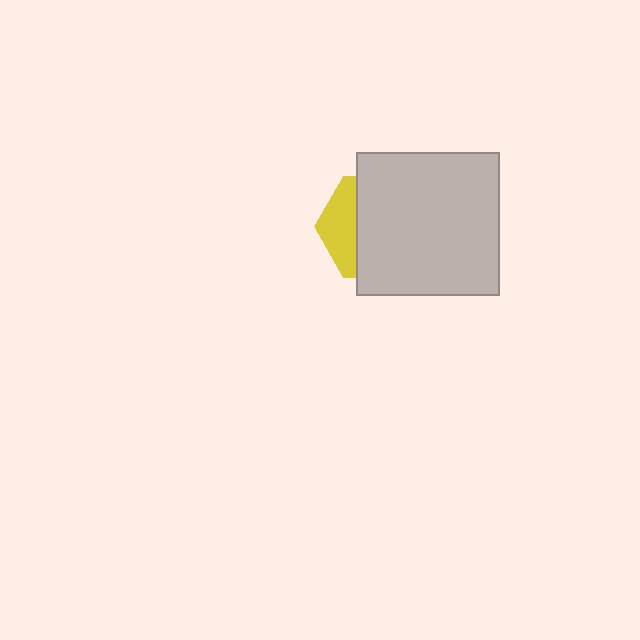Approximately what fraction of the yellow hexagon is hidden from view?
Roughly 70% of the yellow hexagon is hidden behind the light gray square.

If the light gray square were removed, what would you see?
You would see the complete yellow hexagon.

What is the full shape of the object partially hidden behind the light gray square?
The partially hidden object is a yellow hexagon.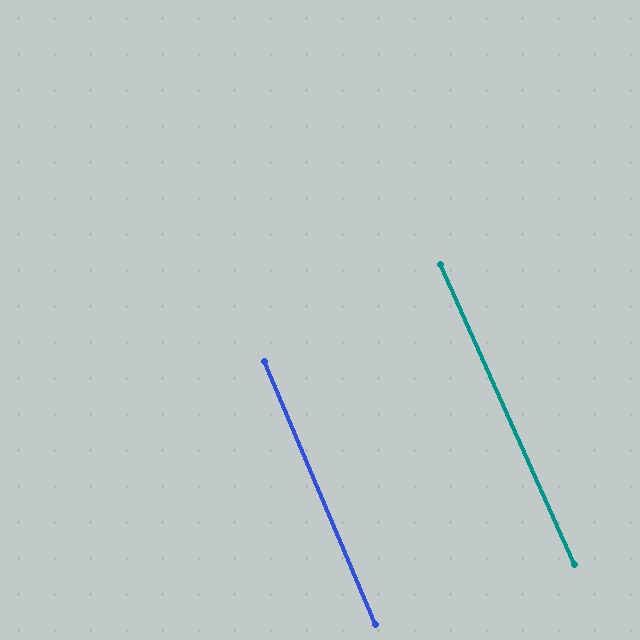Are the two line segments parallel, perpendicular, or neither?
Parallel — their directions differ by only 1.1°.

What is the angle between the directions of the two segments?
Approximately 1 degree.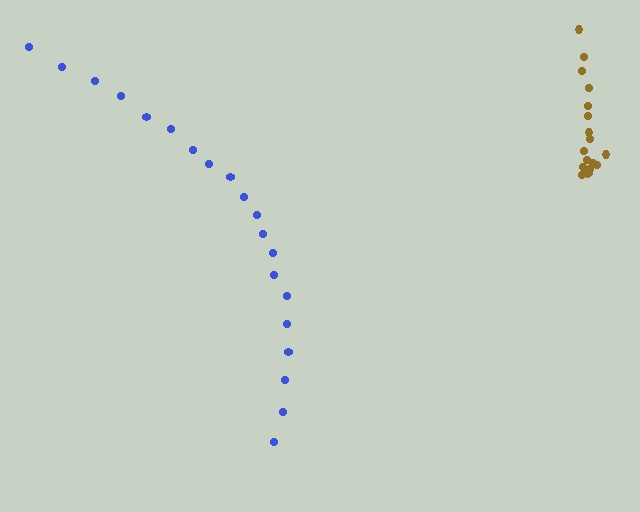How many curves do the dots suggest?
There are 2 distinct paths.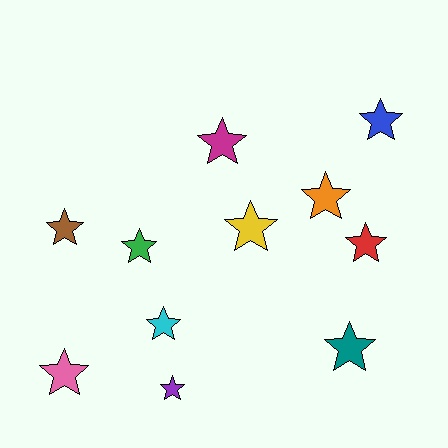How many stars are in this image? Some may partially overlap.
There are 11 stars.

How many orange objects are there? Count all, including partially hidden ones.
There is 1 orange object.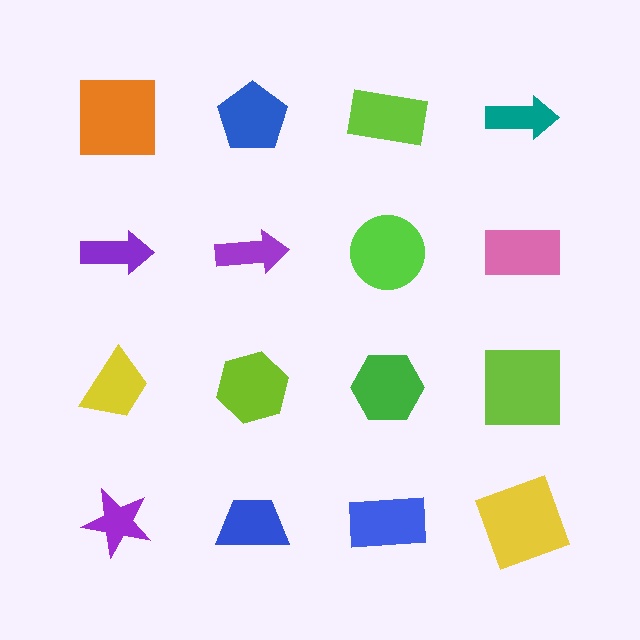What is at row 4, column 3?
A blue rectangle.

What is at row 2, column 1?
A purple arrow.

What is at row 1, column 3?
A lime rectangle.